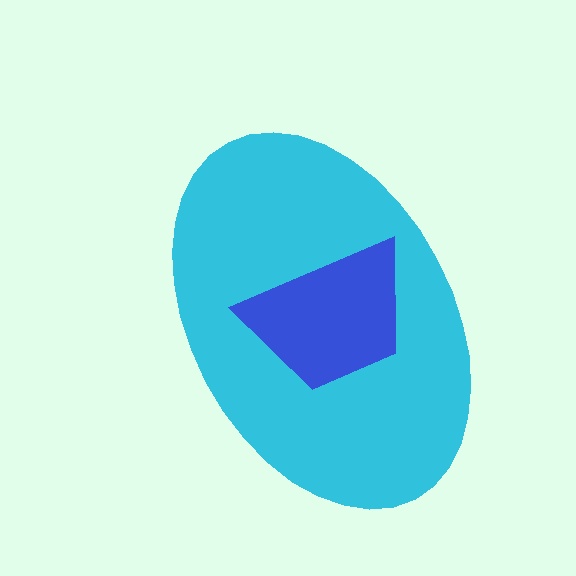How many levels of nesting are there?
2.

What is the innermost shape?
The blue trapezoid.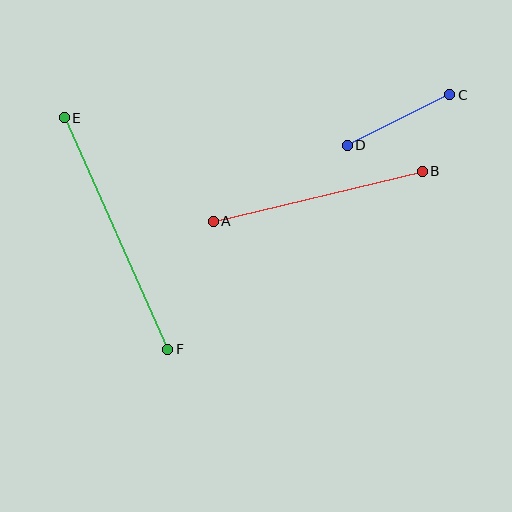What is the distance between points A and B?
The distance is approximately 215 pixels.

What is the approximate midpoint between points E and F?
The midpoint is at approximately (116, 233) pixels.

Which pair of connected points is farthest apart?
Points E and F are farthest apart.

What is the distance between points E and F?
The distance is approximately 254 pixels.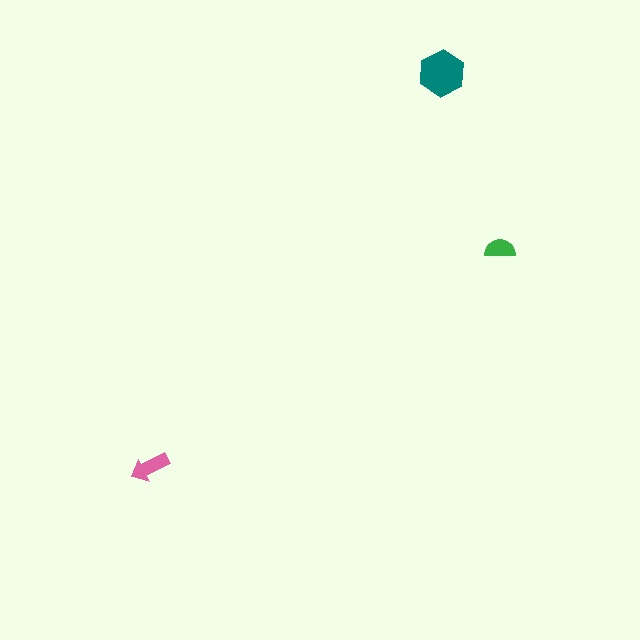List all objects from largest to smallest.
The teal hexagon, the pink arrow, the green semicircle.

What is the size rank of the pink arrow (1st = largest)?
2nd.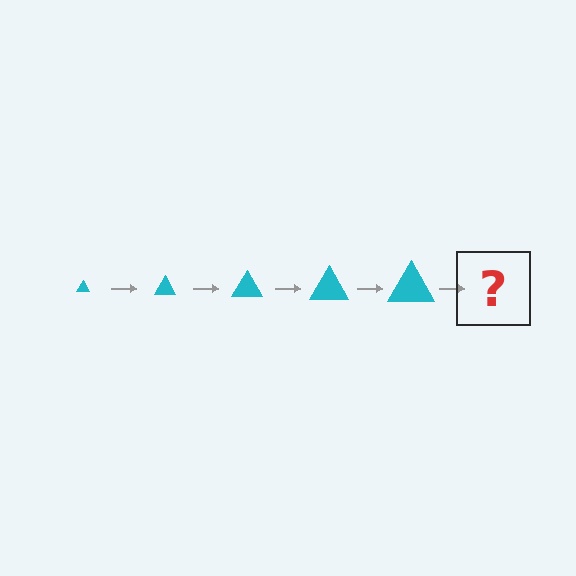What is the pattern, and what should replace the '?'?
The pattern is that the triangle gets progressively larger each step. The '?' should be a cyan triangle, larger than the previous one.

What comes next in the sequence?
The next element should be a cyan triangle, larger than the previous one.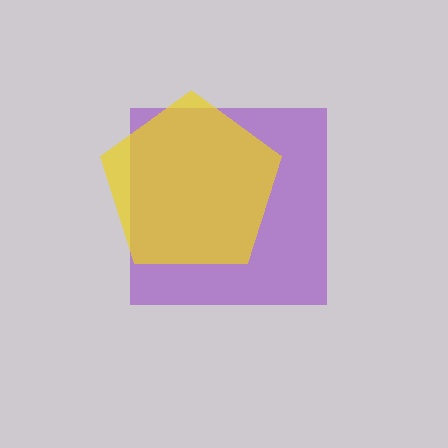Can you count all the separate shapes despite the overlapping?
Yes, there are 2 separate shapes.